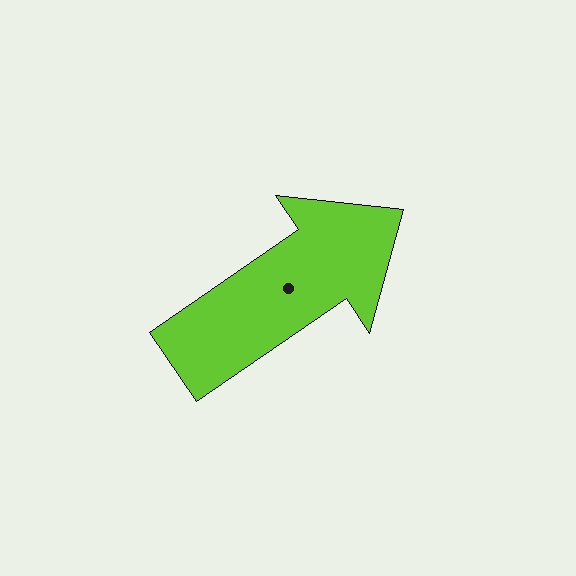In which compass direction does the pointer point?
Northeast.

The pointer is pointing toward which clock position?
Roughly 2 o'clock.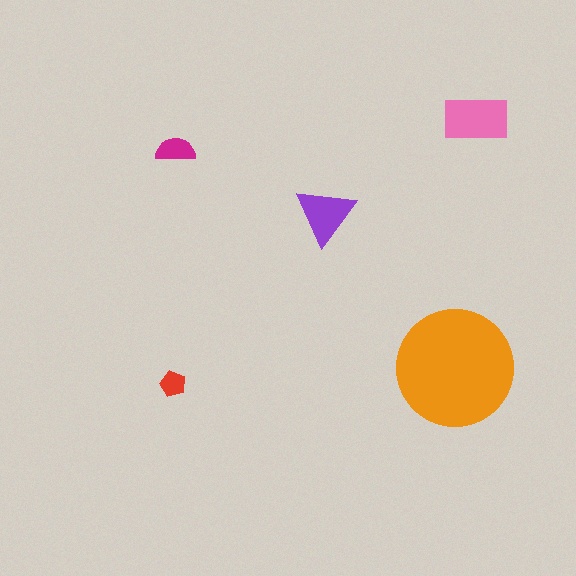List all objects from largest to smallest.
The orange circle, the pink rectangle, the purple triangle, the magenta semicircle, the red pentagon.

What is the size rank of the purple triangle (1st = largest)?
3rd.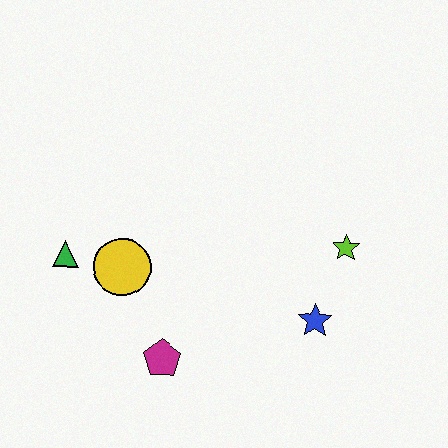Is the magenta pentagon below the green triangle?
Yes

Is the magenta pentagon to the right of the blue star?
No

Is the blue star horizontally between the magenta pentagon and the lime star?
Yes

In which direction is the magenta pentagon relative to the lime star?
The magenta pentagon is to the left of the lime star.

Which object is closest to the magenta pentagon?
The yellow circle is closest to the magenta pentagon.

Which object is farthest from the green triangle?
The lime star is farthest from the green triangle.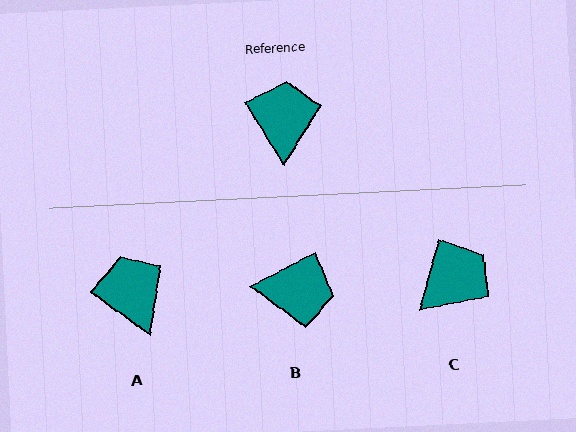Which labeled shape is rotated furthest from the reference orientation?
B, about 95 degrees away.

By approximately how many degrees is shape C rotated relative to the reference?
Approximately 47 degrees clockwise.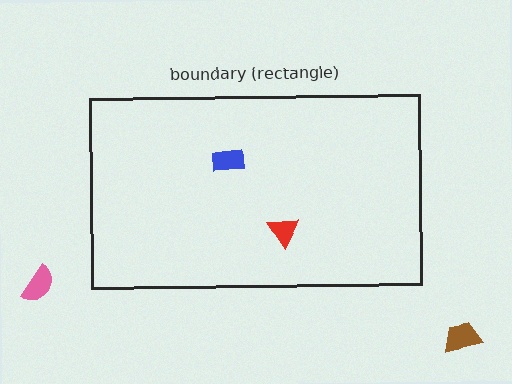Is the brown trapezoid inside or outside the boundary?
Outside.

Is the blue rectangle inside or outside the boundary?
Inside.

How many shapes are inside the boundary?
2 inside, 2 outside.